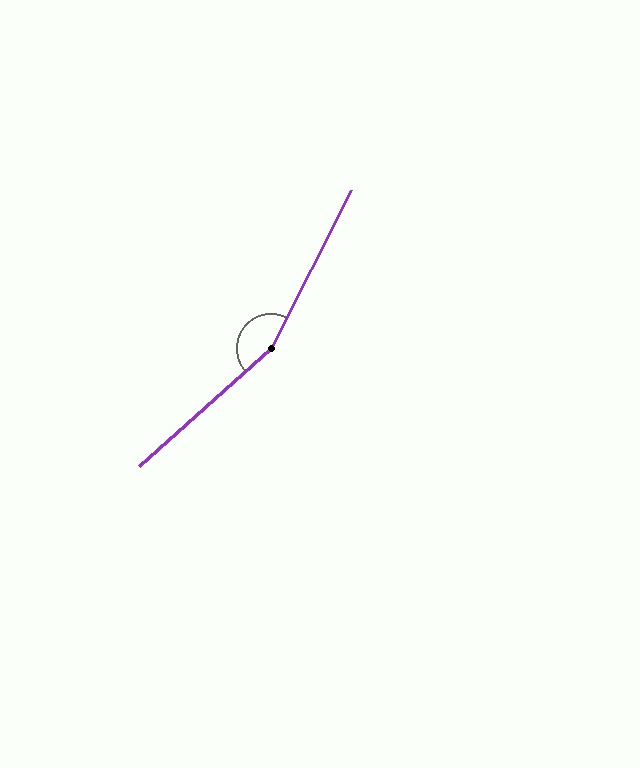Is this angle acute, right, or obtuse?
It is obtuse.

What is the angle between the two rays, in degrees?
Approximately 159 degrees.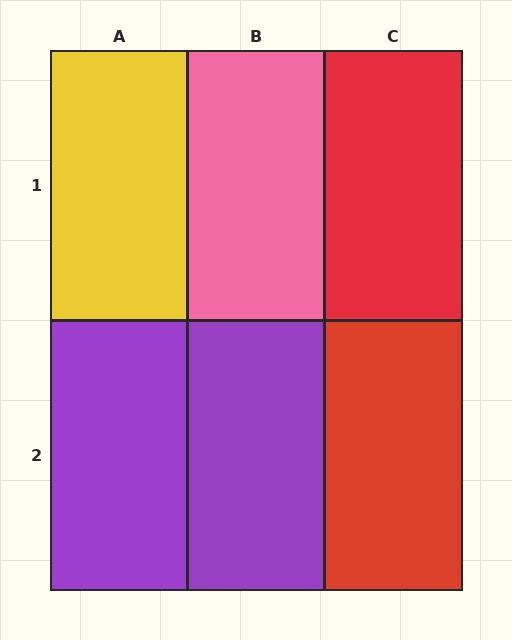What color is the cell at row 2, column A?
Purple.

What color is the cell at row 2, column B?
Purple.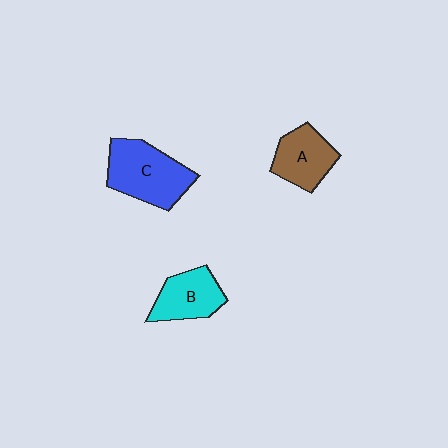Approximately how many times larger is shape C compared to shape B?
Approximately 1.5 times.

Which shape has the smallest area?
Shape A (brown).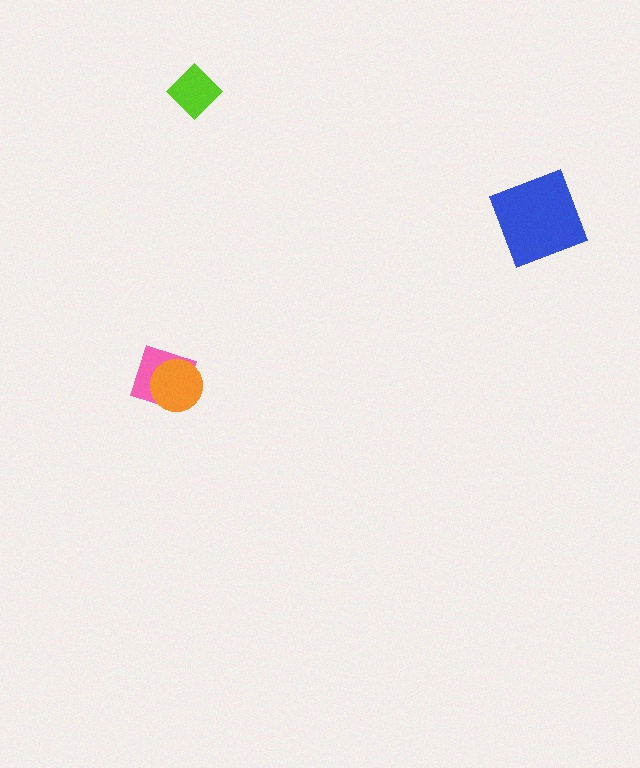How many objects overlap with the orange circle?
1 object overlaps with the orange circle.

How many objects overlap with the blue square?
0 objects overlap with the blue square.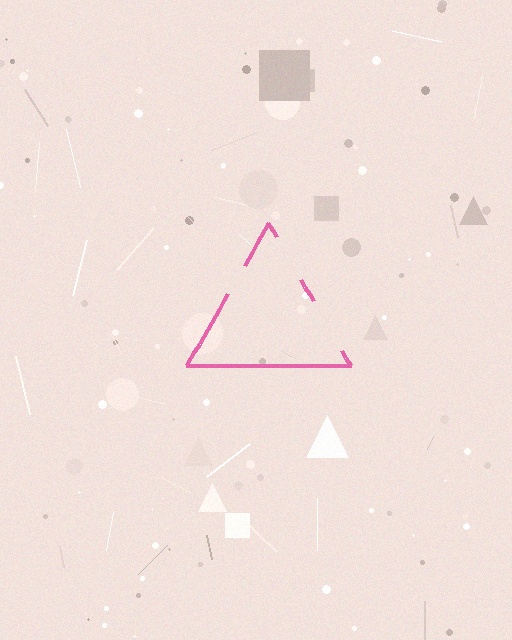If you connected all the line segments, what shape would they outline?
They would outline a triangle.